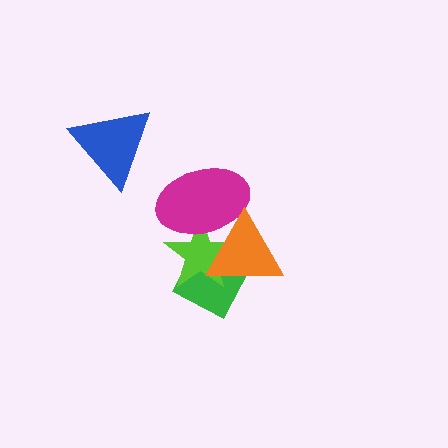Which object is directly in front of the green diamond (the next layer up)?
The lime star is directly in front of the green diamond.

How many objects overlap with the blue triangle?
0 objects overlap with the blue triangle.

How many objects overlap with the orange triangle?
3 objects overlap with the orange triangle.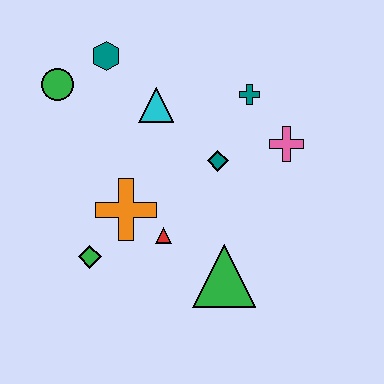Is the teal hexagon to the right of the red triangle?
No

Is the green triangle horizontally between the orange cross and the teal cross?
Yes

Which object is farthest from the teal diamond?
The green circle is farthest from the teal diamond.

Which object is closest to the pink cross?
The teal cross is closest to the pink cross.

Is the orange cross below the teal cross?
Yes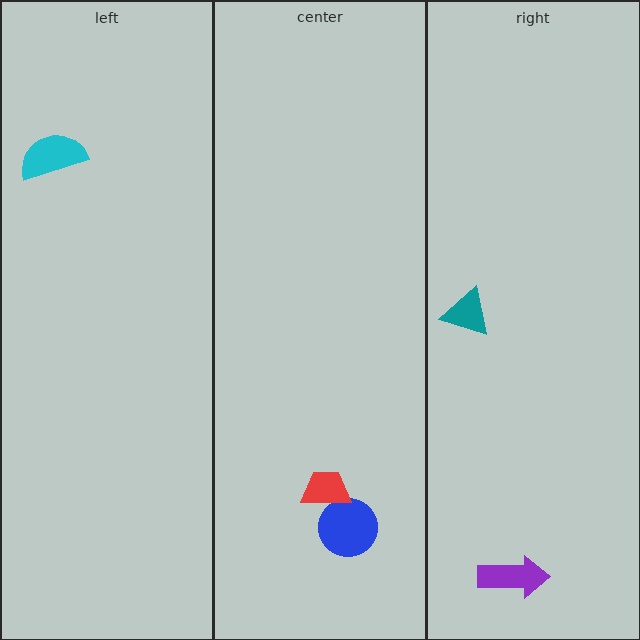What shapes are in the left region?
The cyan semicircle.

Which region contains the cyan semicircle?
The left region.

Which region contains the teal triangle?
The right region.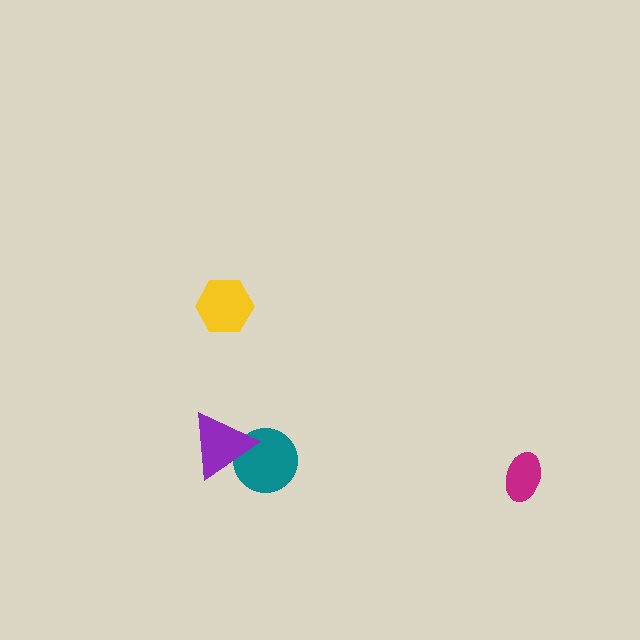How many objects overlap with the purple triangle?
1 object overlaps with the purple triangle.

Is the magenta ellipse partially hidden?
No, no other shape covers it.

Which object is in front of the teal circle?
The purple triangle is in front of the teal circle.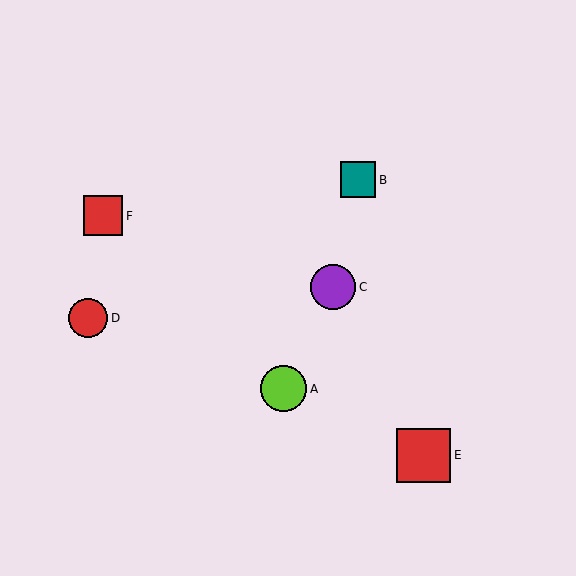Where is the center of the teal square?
The center of the teal square is at (358, 180).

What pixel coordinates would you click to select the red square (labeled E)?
Click at (423, 455) to select the red square E.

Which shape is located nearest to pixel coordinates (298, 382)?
The lime circle (labeled A) at (284, 389) is nearest to that location.